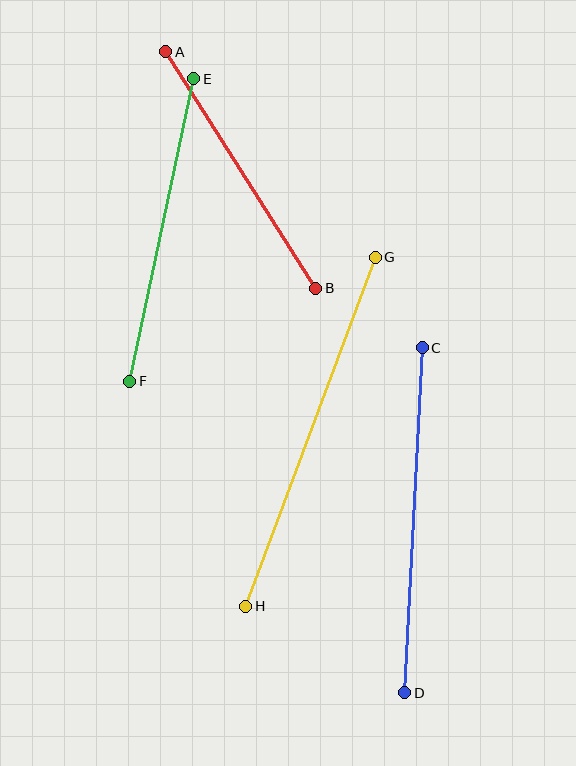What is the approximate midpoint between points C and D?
The midpoint is at approximately (414, 520) pixels.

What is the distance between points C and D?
The distance is approximately 345 pixels.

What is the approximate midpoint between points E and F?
The midpoint is at approximately (162, 230) pixels.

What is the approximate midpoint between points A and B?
The midpoint is at approximately (241, 170) pixels.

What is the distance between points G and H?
The distance is approximately 372 pixels.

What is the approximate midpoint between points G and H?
The midpoint is at approximately (311, 432) pixels.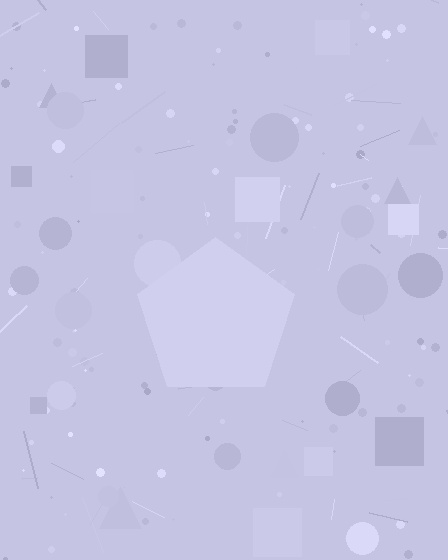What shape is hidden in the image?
A pentagon is hidden in the image.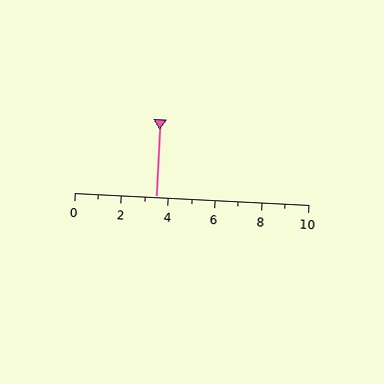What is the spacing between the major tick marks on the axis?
The major ticks are spaced 2 apart.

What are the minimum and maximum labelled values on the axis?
The axis runs from 0 to 10.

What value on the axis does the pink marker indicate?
The marker indicates approximately 3.5.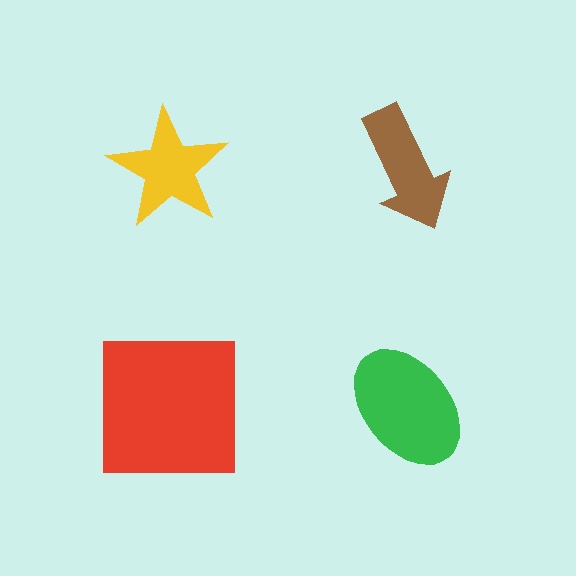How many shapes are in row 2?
2 shapes.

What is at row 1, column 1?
A yellow star.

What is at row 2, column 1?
A red square.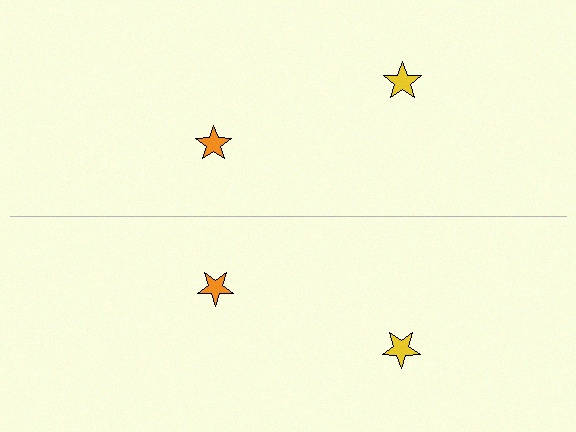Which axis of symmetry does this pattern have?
The pattern has a horizontal axis of symmetry running through the center of the image.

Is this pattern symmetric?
Yes, this pattern has bilateral (reflection) symmetry.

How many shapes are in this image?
There are 4 shapes in this image.